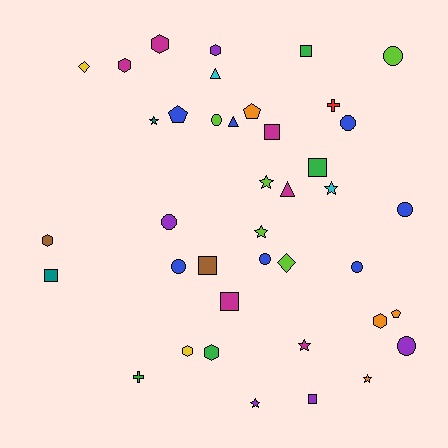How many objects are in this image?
There are 40 objects.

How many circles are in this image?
There are 9 circles.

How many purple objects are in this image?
There are 5 purple objects.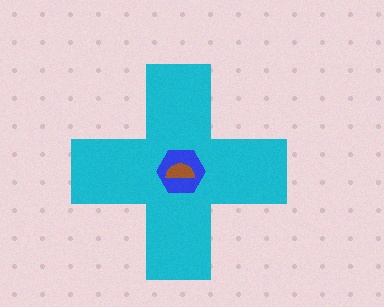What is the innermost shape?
The brown semicircle.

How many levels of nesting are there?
3.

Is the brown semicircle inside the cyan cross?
Yes.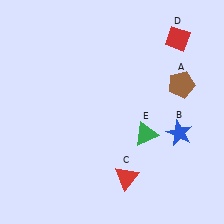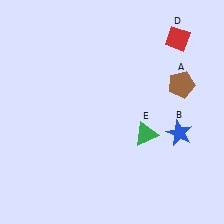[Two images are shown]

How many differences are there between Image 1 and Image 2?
There is 1 difference between the two images.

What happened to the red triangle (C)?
The red triangle (C) was removed in Image 2. It was in the bottom-right area of Image 1.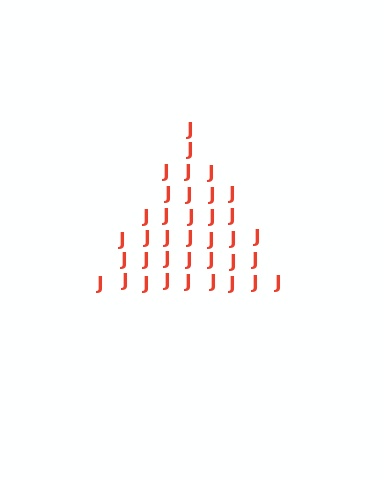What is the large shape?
The large shape is a triangle.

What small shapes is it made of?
It is made of small letter J's.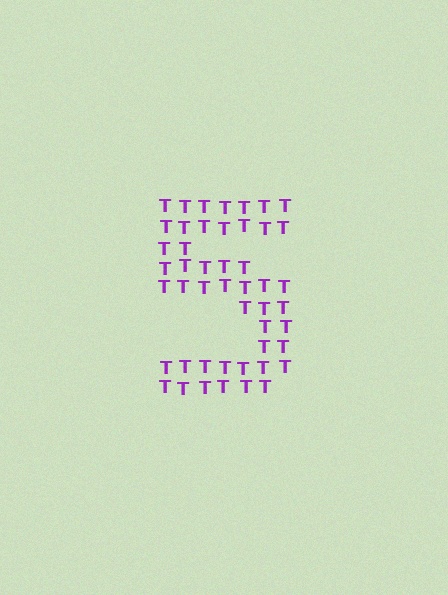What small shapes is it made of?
It is made of small letter T's.